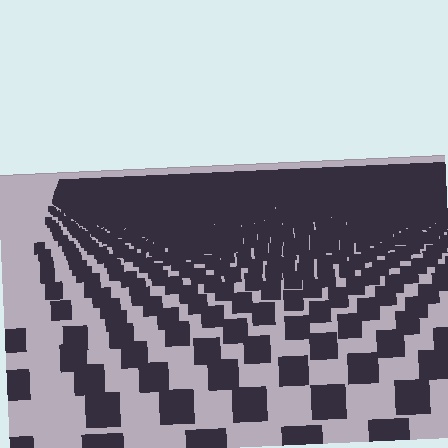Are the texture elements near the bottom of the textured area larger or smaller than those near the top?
Larger. Near the bottom, elements are closer to the viewer and appear at a bigger on-screen size.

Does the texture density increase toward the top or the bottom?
Density increases toward the top.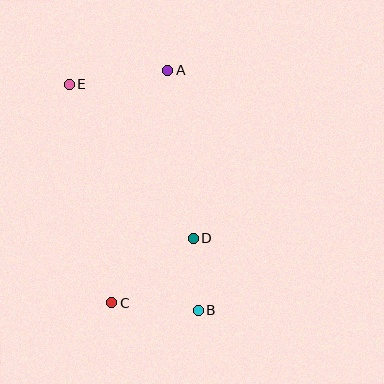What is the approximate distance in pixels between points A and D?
The distance between A and D is approximately 170 pixels.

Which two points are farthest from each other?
Points B and E are farthest from each other.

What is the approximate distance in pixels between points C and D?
The distance between C and D is approximately 104 pixels.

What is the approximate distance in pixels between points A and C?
The distance between A and C is approximately 239 pixels.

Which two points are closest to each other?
Points B and D are closest to each other.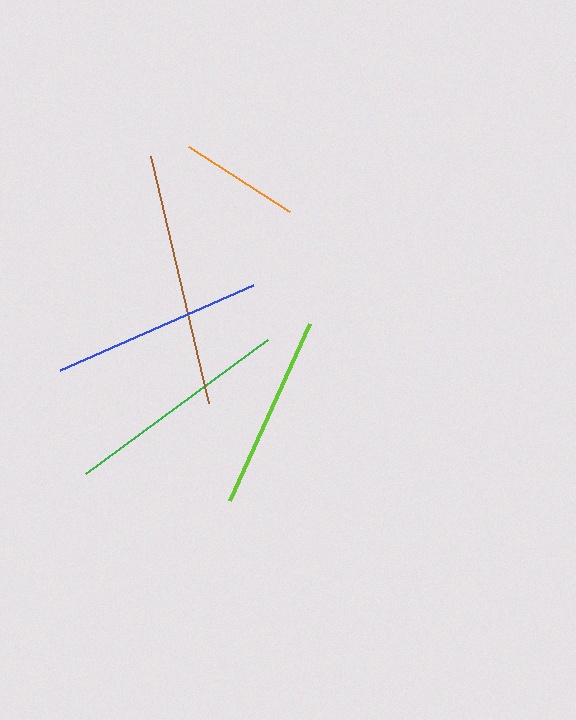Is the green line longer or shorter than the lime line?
The green line is longer than the lime line.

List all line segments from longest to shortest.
From longest to shortest: brown, green, blue, lime, orange.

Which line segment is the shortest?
The orange line is the shortest at approximately 120 pixels.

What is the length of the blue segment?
The blue segment is approximately 210 pixels long.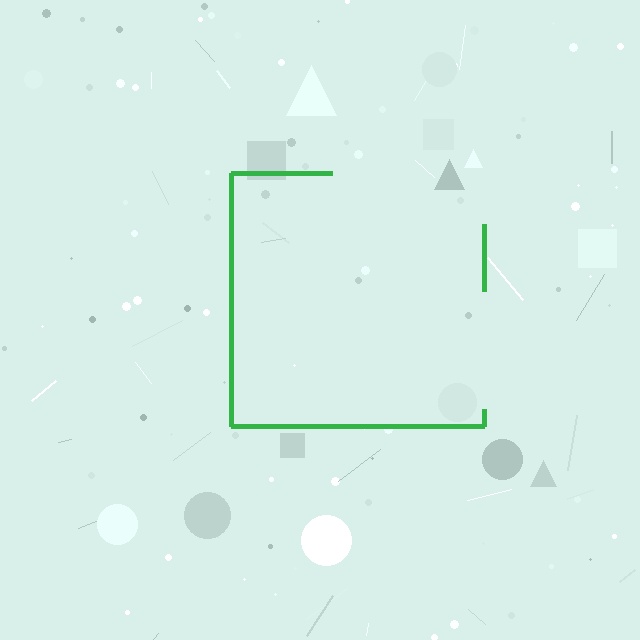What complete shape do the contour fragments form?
The contour fragments form a square.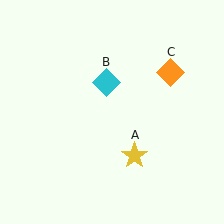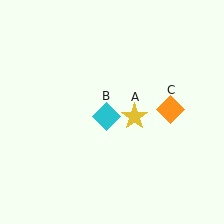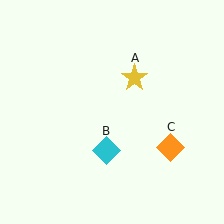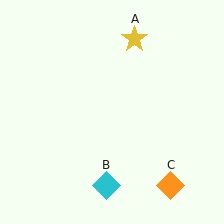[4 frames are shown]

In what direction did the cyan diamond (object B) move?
The cyan diamond (object B) moved down.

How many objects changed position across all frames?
3 objects changed position: yellow star (object A), cyan diamond (object B), orange diamond (object C).